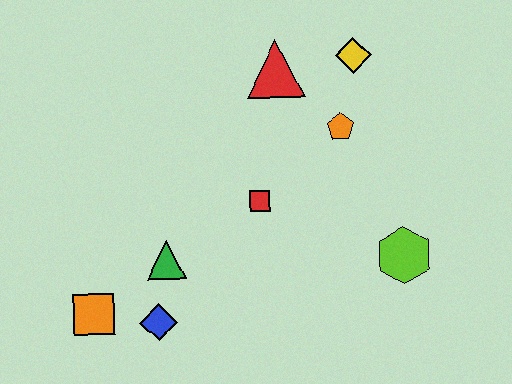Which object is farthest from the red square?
The orange square is farthest from the red square.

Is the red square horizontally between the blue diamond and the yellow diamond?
Yes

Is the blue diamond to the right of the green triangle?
No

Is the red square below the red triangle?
Yes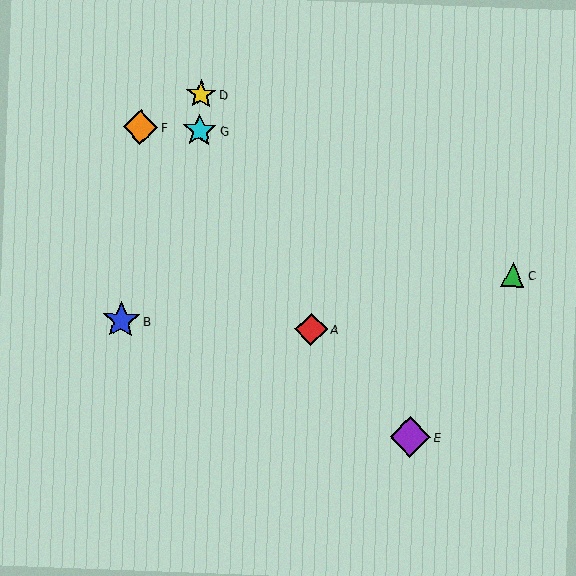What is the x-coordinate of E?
Object E is at x≈410.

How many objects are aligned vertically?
2 objects (D, G) are aligned vertically.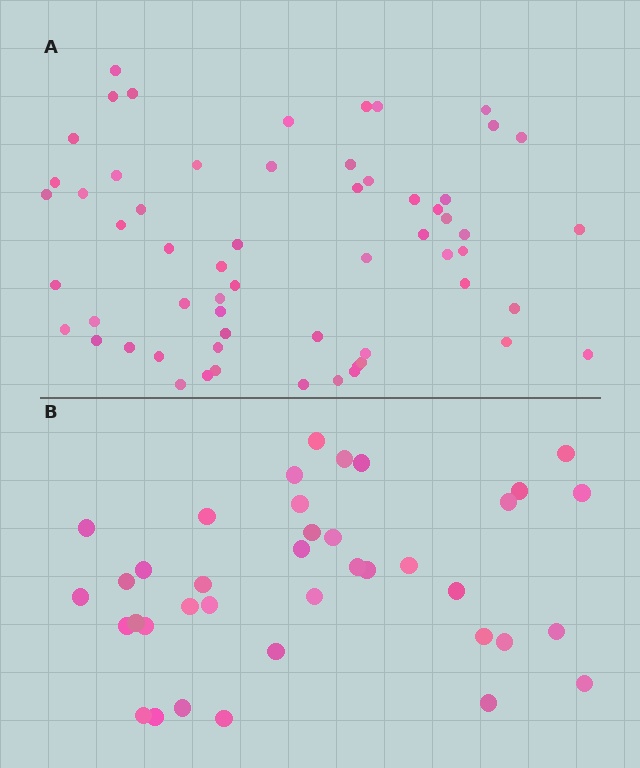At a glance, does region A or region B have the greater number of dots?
Region A (the top region) has more dots.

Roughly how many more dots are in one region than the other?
Region A has approximately 20 more dots than region B.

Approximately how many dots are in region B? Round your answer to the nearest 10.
About 40 dots. (The exact count is 38, which rounds to 40.)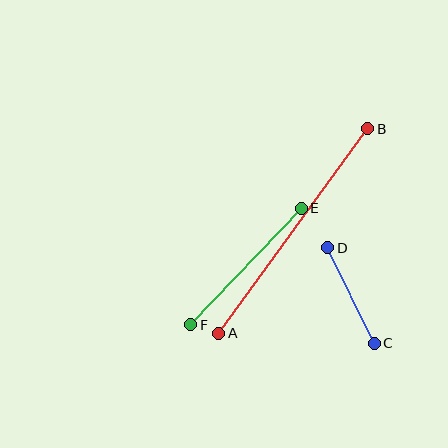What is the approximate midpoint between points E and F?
The midpoint is at approximately (246, 267) pixels.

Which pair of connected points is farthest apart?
Points A and B are farthest apart.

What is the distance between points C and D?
The distance is approximately 106 pixels.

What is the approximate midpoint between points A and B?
The midpoint is at approximately (293, 231) pixels.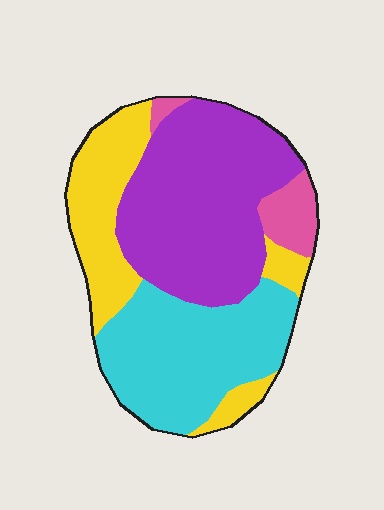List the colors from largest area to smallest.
From largest to smallest: purple, cyan, yellow, pink.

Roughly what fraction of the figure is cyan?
Cyan covers roughly 30% of the figure.